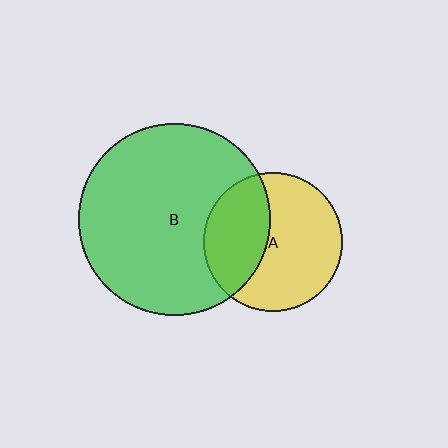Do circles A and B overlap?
Yes.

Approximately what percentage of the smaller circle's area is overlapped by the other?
Approximately 40%.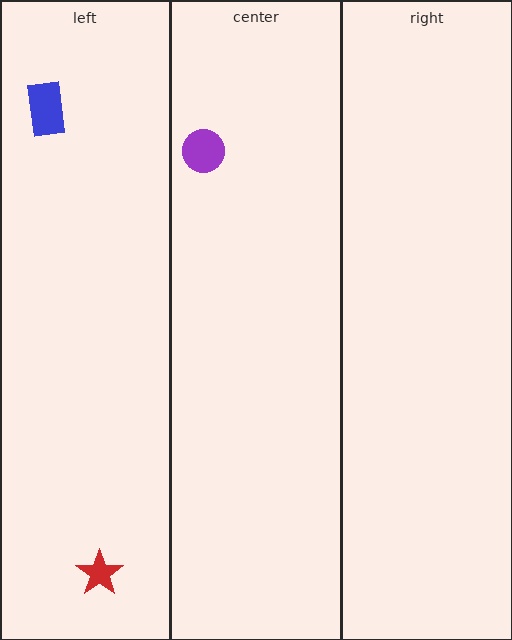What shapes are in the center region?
The purple circle.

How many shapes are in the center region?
1.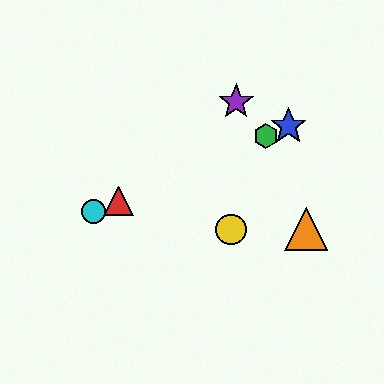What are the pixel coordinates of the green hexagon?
The green hexagon is at (266, 136).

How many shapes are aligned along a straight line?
4 shapes (the red triangle, the blue star, the green hexagon, the cyan circle) are aligned along a straight line.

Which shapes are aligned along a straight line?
The red triangle, the blue star, the green hexagon, the cyan circle are aligned along a straight line.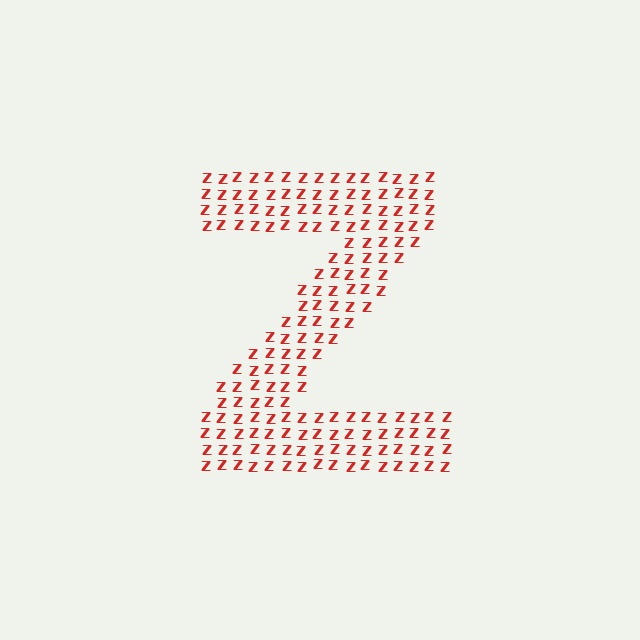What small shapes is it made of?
It is made of small letter Z's.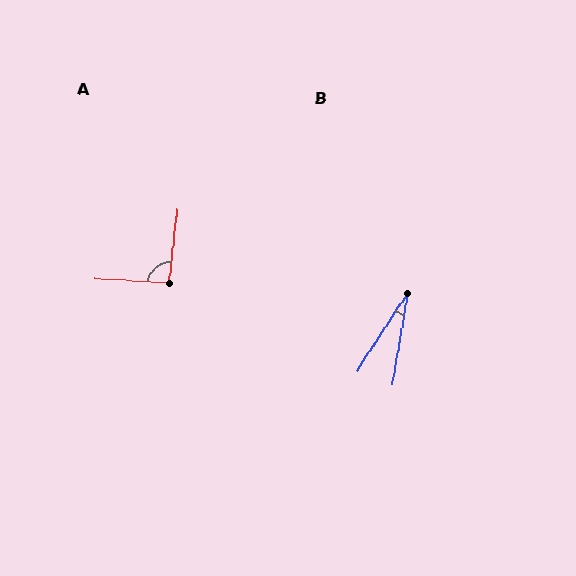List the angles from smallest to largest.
B (24°), A (93°).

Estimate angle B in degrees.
Approximately 24 degrees.